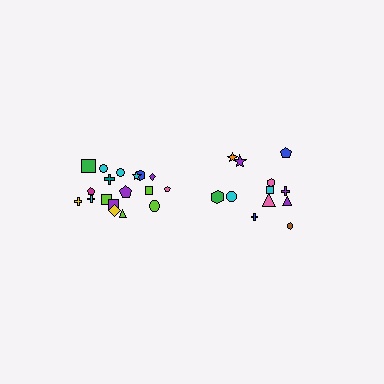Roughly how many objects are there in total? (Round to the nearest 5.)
Roughly 30 objects in total.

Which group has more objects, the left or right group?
The left group.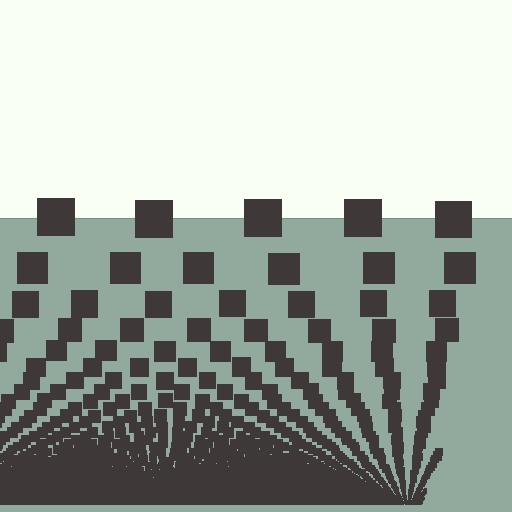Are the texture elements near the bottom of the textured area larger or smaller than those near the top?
Smaller. The gradient is inverted — elements near the bottom are smaller and denser.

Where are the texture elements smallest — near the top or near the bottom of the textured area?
Near the bottom.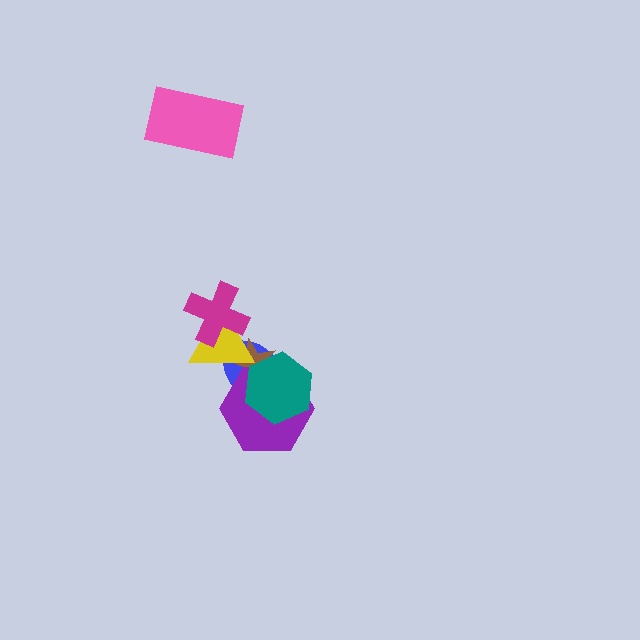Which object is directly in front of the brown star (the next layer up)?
The purple hexagon is directly in front of the brown star.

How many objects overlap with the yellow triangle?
3 objects overlap with the yellow triangle.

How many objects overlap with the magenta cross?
1 object overlaps with the magenta cross.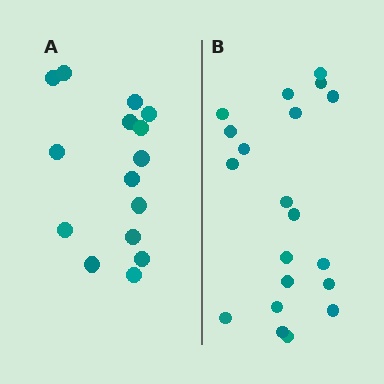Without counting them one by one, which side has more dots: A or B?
Region B (the right region) has more dots.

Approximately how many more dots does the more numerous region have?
Region B has about 5 more dots than region A.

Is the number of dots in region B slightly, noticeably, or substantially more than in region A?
Region B has noticeably more, but not dramatically so. The ratio is roughly 1.3 to 1.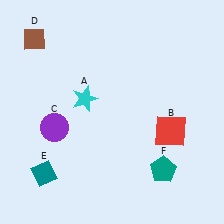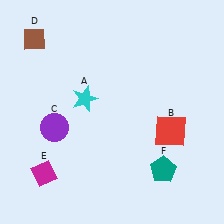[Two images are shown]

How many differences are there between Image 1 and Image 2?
There is 1 difference between the two images.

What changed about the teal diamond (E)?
In Image 1, E is teal. In Image 2, it changed to magenta.